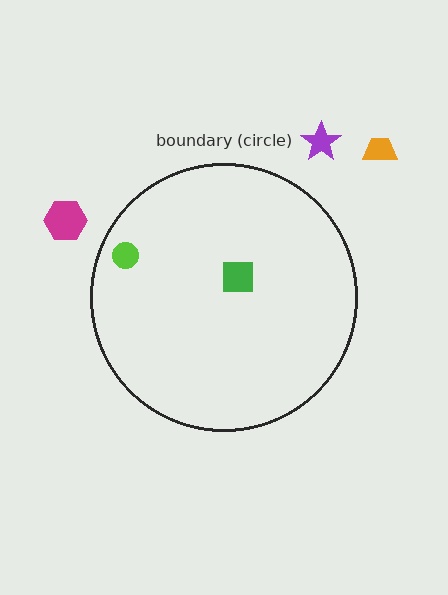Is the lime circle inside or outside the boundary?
Inside.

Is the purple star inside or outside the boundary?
Outside.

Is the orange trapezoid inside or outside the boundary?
Outside.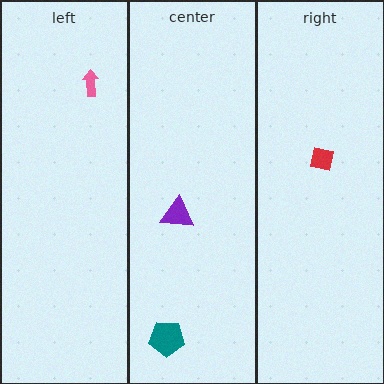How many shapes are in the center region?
2.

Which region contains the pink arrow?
The left region.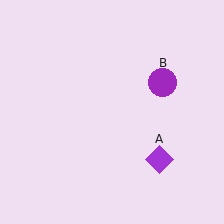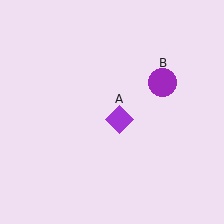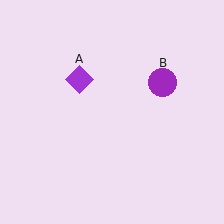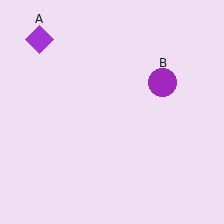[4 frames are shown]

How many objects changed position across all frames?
1 object changed position: purple diamond (object A).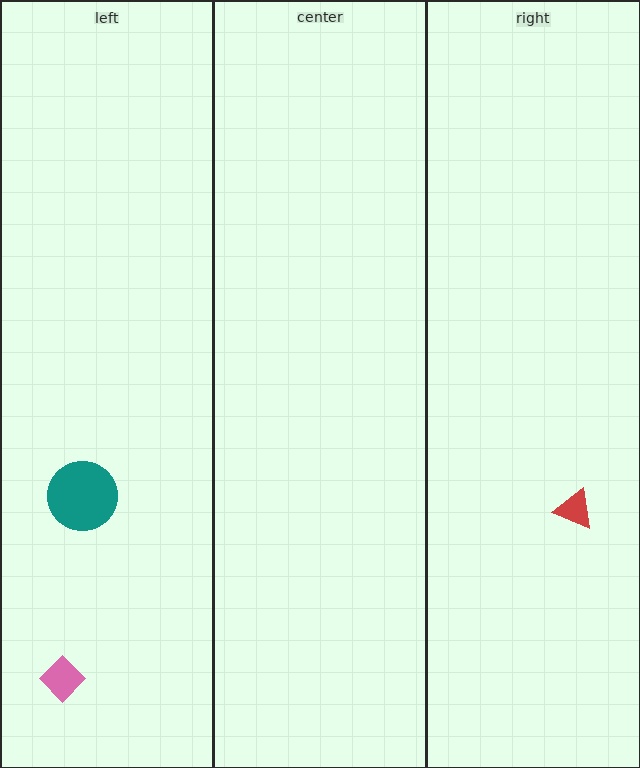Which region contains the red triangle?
The right region.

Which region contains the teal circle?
The left region.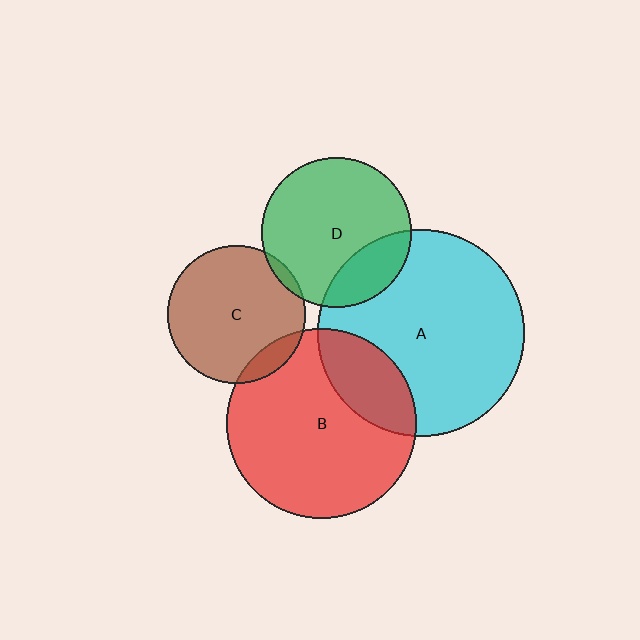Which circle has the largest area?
Circle A (cyan).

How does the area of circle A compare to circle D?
Approximately 1.9 times.